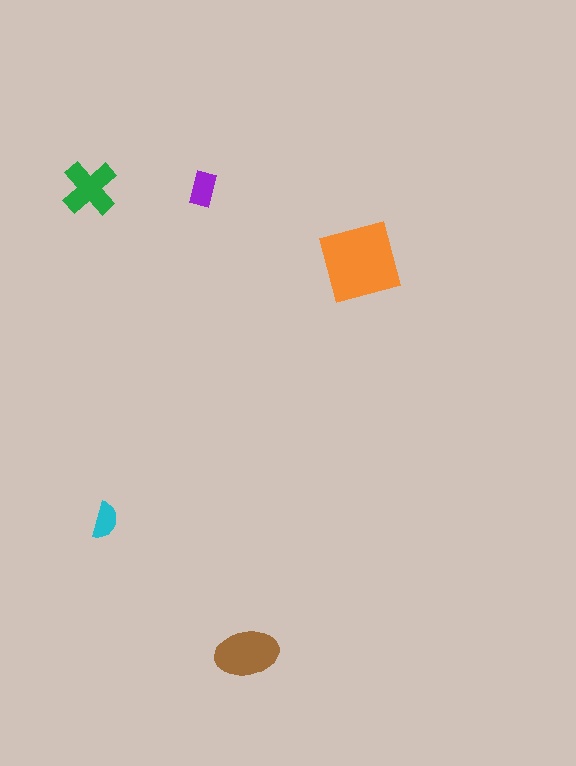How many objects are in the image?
There are 5 objects in the image.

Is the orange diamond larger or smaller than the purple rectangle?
Larger.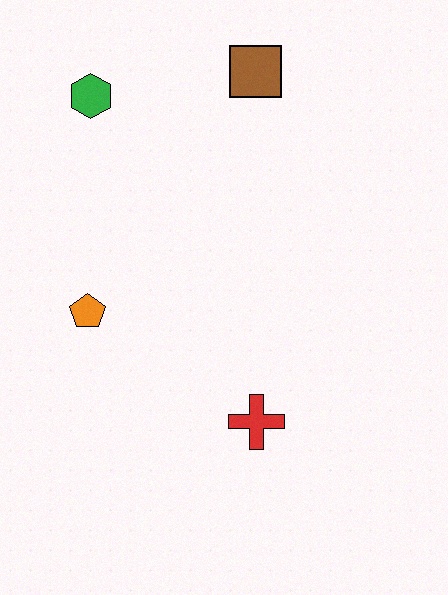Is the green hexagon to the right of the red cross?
No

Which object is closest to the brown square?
The green hexagon is closest to the brown square.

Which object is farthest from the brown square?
The red cross is farthest from the brown square.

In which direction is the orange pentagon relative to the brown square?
The orange pentagon is below the brown square.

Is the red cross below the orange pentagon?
Yes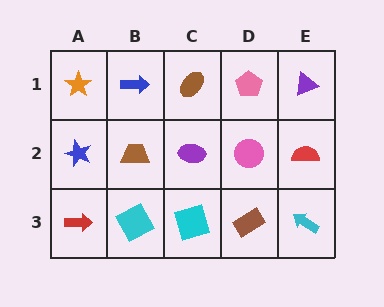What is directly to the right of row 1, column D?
A purple triangle.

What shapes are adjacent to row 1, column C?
A purple ellipse (row 2, column C), a blue arrow (row 1, column B), a pink pentagon (row 1, column D).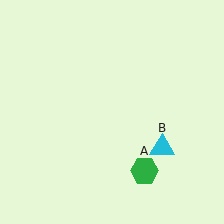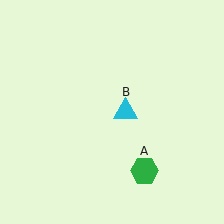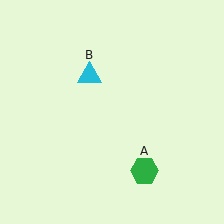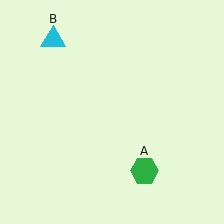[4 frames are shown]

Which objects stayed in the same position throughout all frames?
Green hexagon (object A) remained stationary.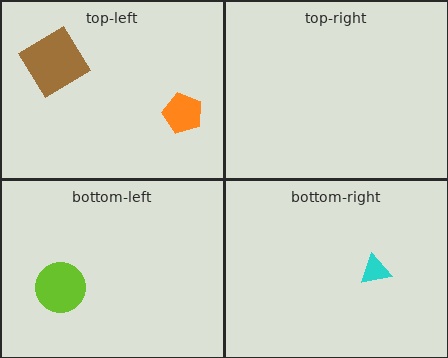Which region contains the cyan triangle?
The bottom-right region.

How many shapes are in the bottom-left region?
1.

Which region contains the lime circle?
The bottom-left region.